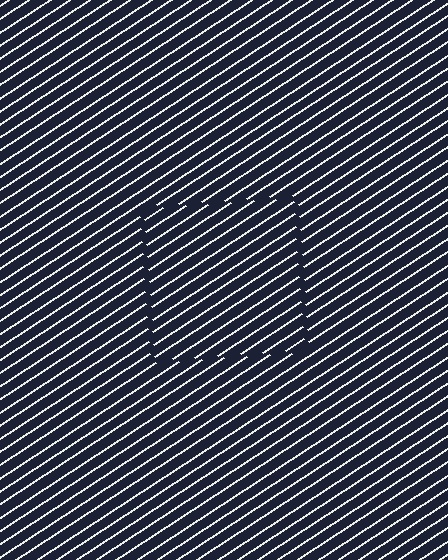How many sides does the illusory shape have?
4 sides — the line-ends trace a square.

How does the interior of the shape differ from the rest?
The interior of the shape contains the same grating, shifted by half a period — the contour is defined by the phase discontinuity where line-ends from the inner and outer gratings abut.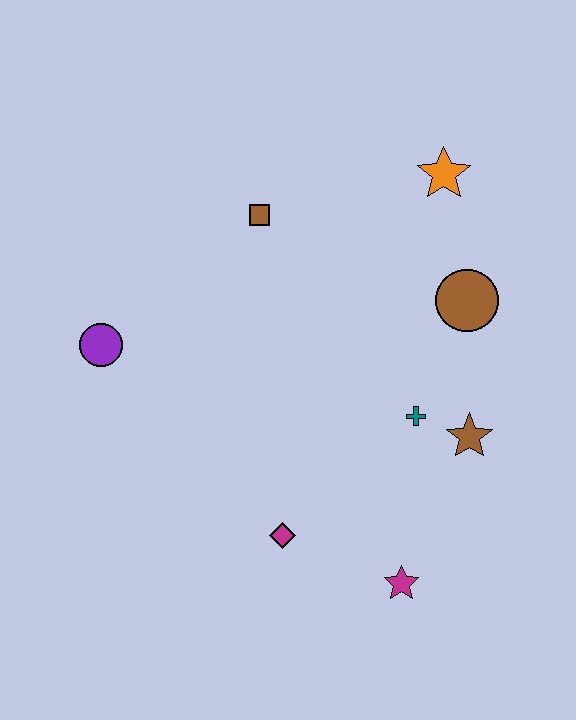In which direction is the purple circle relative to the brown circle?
The purple circle is to the left of the brown circle.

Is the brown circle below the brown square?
Yes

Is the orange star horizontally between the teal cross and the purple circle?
No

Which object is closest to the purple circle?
The brown square is closest to the purple circle.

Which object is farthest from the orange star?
The magenta star is farthest from the orange star.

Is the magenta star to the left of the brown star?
Yes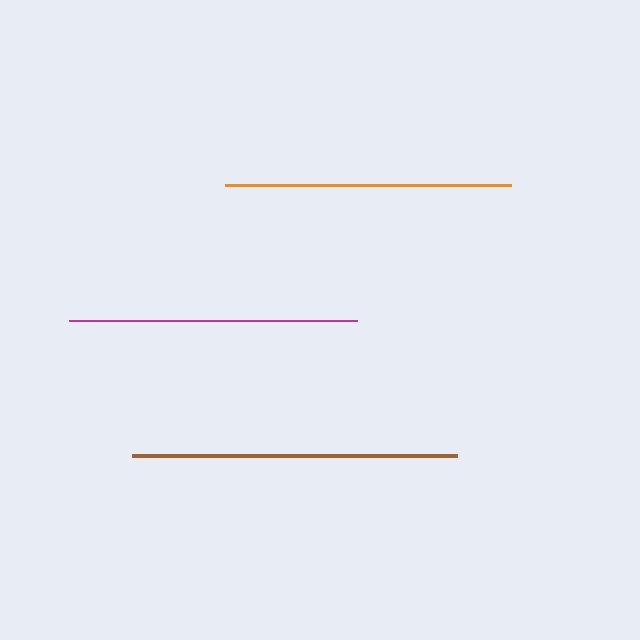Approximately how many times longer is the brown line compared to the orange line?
The brown line is approximately 1.1 times the length of the orange line.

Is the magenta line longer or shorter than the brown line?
The brown line is longer than the magenta line.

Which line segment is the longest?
The brown line is the longest at approximately 326 pixels.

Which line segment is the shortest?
The orange line is the shortest at approximately 287 pixels.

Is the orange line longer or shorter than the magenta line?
The magenta line is longer than the orange line.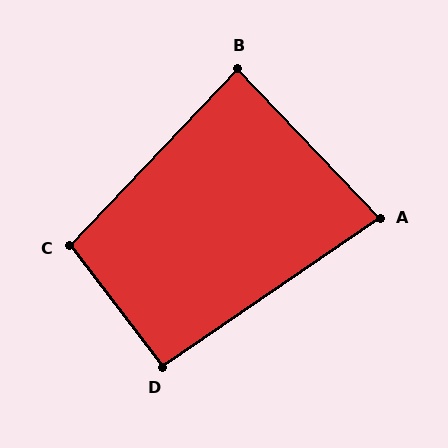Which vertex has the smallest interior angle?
A, at approximately 81 degrees.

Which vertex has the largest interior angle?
C, at approximately 99 degrees.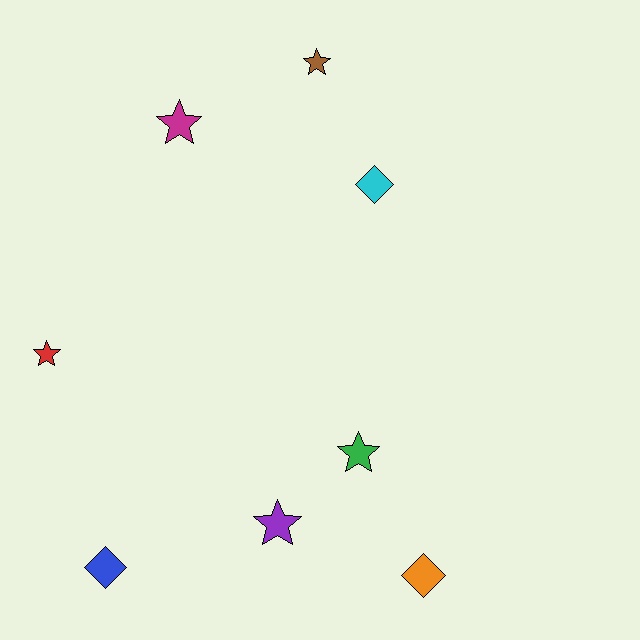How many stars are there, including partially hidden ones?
There are 5 stars.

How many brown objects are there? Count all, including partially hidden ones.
There is 1 brown object.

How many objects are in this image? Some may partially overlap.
There are 8 objects.